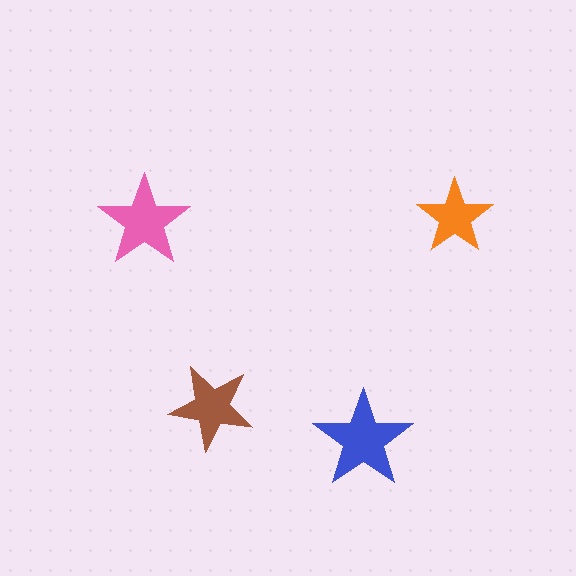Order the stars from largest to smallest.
the blue one, the pink one, the brown one, the orange one.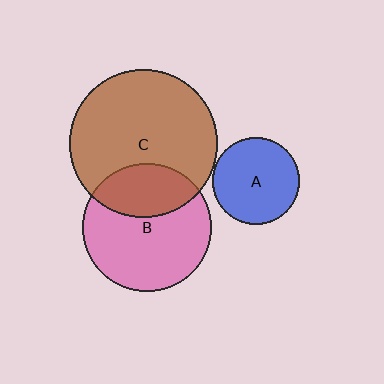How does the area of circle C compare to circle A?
Approximately 2.9 times.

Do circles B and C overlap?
Yes.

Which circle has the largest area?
Circle C (brown).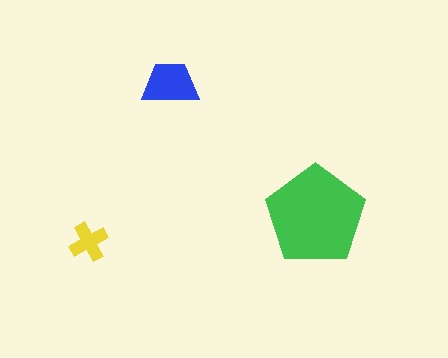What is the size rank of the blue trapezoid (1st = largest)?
2nd.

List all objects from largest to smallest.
The green pentagon, the blue trapezoid, the yellow cross.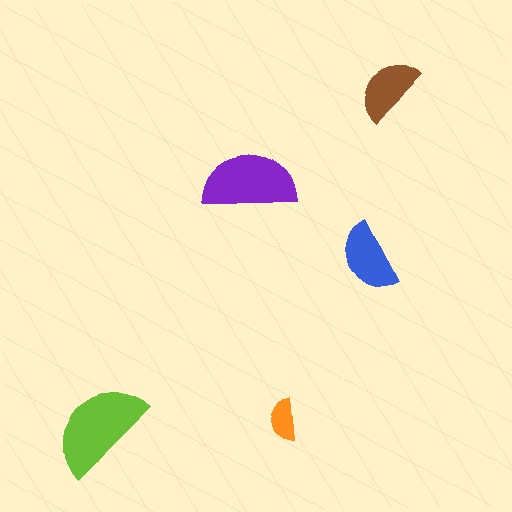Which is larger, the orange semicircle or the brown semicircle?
The brown one.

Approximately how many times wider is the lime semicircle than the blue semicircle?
About 1.5 times wider.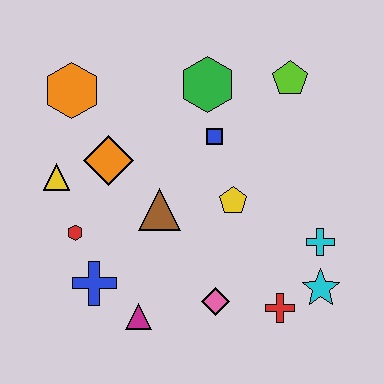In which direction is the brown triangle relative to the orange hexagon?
The brown triangle is below the orange hexagon.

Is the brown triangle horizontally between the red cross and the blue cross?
Yes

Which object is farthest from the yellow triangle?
The cyan star is farthest from the yellow triangle.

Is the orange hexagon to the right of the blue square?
No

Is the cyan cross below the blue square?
Yes